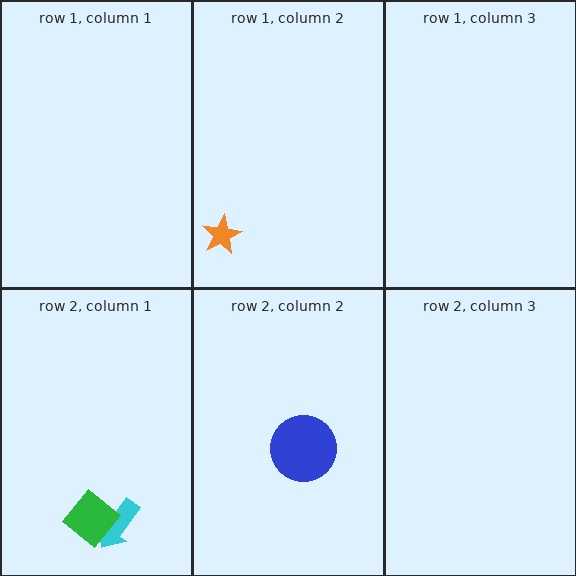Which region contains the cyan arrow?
The row 2, column 1 region.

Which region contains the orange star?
The row 1, column 2 region.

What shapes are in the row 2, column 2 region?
The blue circle.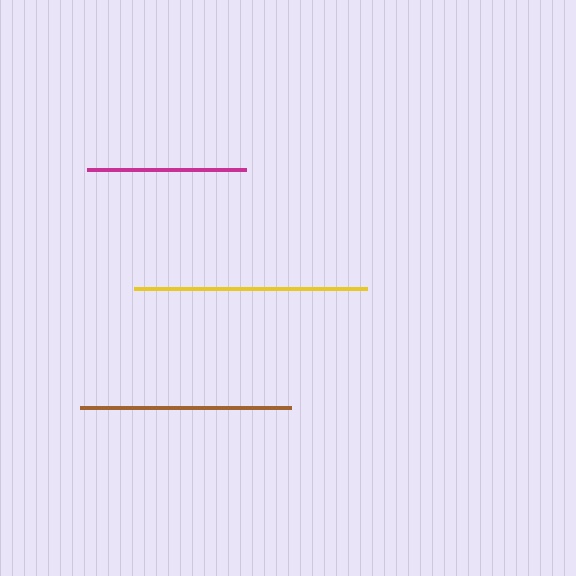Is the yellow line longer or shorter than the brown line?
The yellow line is longer than the brown line.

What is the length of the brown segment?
The brown segment is approximately 212 pixels long.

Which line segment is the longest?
The yellow line is the longest at approximately 233 pixels.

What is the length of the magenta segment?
The magenta segment is approximately 159 pixels long.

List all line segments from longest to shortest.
From longest to shortest: yellow, brown, magenta.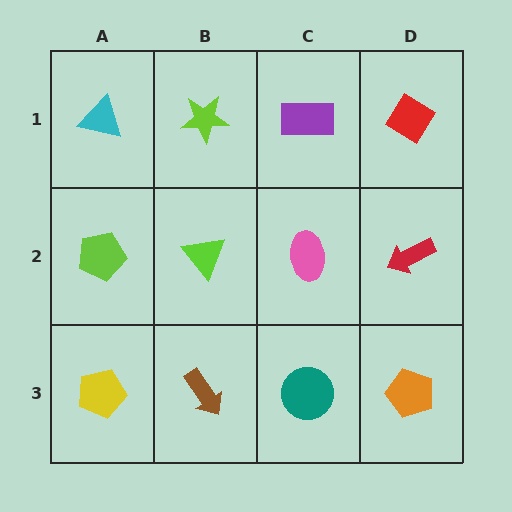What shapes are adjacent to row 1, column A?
A lime pentagon (row 2, column A), a lime star (row 1, column B).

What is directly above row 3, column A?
A lime pentagon.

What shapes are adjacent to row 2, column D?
A red diamond (row 1, column D), an orange pentagon (row 3, column D), a pink ellipse (row 2, column C).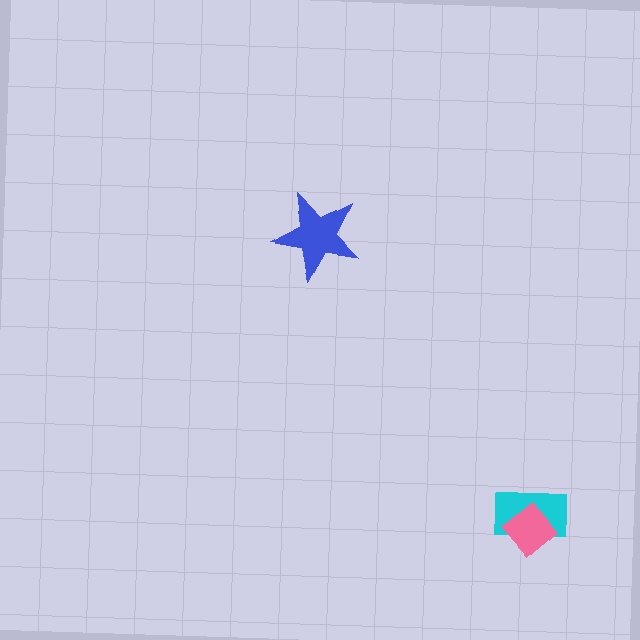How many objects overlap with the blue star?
0 objects overlap with the blue star.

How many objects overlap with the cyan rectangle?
1 object overlaps with the cyan rectangle.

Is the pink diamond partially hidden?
No, no other shape covers it.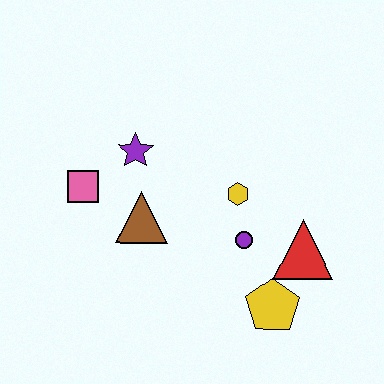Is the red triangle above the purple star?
No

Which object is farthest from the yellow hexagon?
The pink square is farthest from the yellow hexagon.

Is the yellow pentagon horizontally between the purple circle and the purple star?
No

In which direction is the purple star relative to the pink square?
The purple star is to the right of the pink square.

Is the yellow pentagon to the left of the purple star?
No